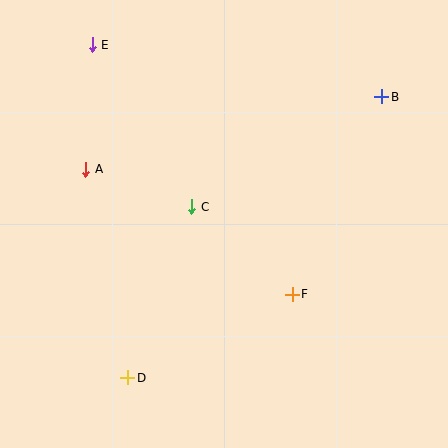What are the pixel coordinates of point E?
Point E is at (92, 45).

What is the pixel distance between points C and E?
The distance between C and E is 190 pixels.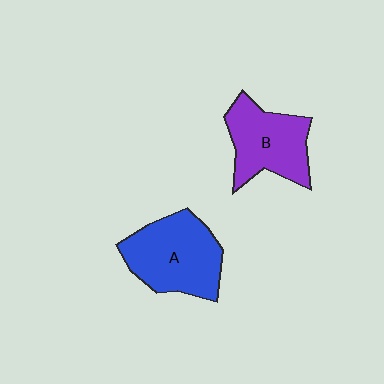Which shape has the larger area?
Shape A (blue).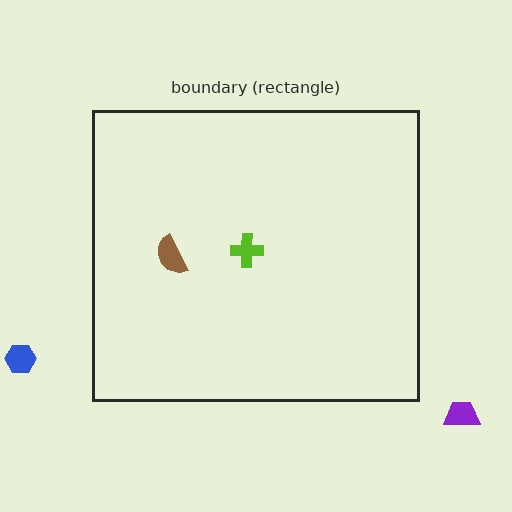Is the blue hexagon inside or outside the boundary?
Outside.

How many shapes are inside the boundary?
2 inside, 2 outside.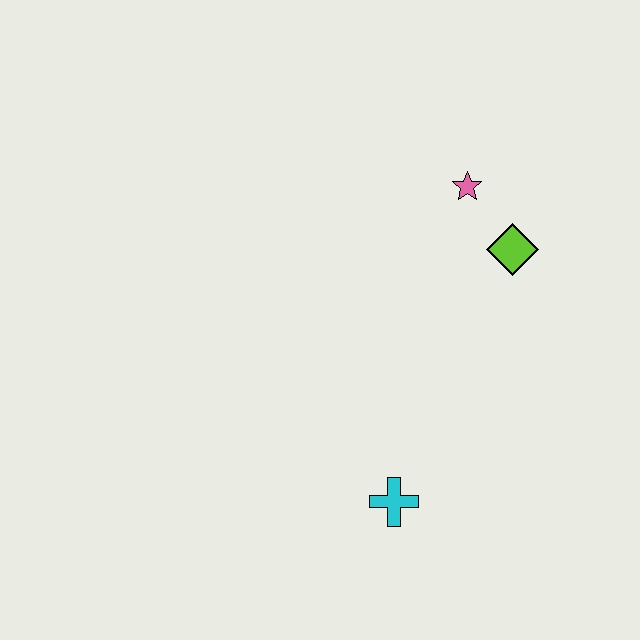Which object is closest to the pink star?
The lime diamond is closest to the pink star.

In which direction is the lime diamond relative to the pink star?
The lime diamond is below the pink star.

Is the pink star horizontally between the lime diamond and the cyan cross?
Yes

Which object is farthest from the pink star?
The cyan cross is farthest from the pink star.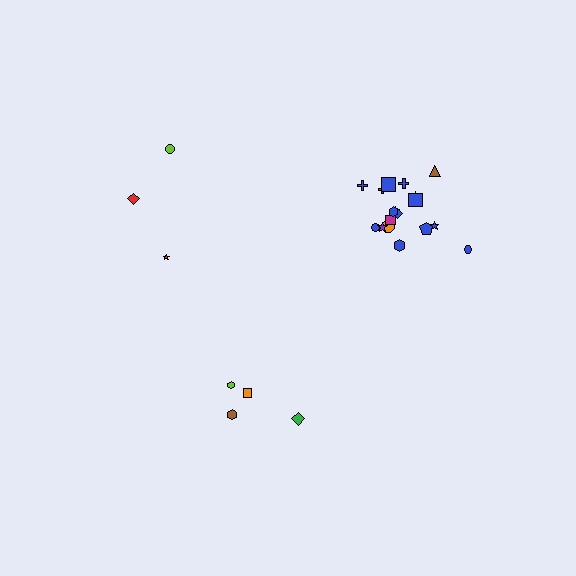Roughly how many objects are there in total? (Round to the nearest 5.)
Roughly 25 objects in total.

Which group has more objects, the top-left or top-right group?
The top-right group.